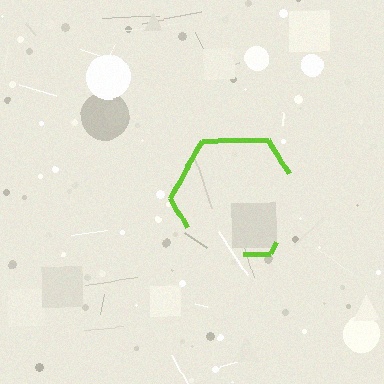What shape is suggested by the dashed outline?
The dashed outline suggests a hexagon.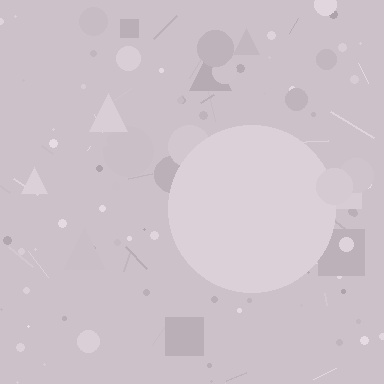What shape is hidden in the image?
A circle is hidden in the image.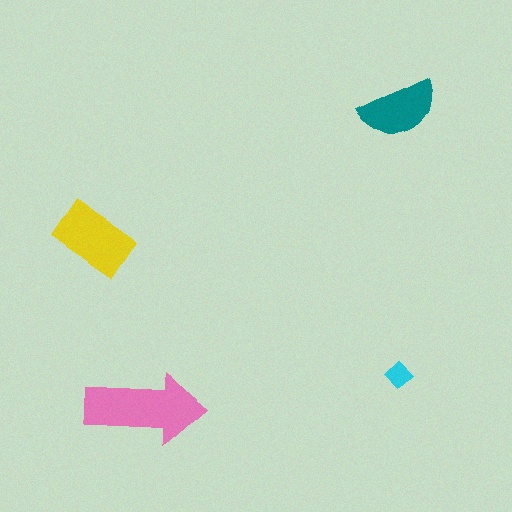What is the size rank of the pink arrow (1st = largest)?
1st.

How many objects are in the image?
There are 4 objects in the image.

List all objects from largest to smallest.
The pink arrow, the yellow rectangle, the teal semicircle, the cyan diamond.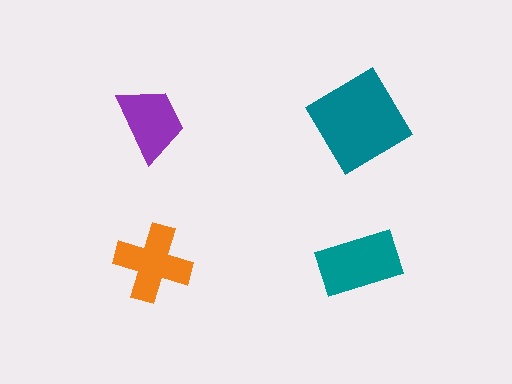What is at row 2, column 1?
An orange cross.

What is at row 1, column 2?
A teal diamond.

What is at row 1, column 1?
A purple trapezoid.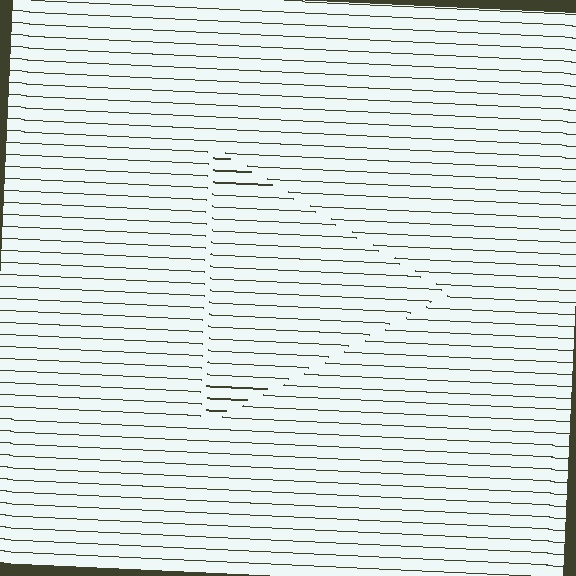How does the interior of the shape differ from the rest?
The interior of the shape contains the same grating, shifted by half a period — the contour is defined by the phase discontinuity where line-ends from the inner and outer gratings abut.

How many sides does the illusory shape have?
3 sides — the line-ends trace a triangle.